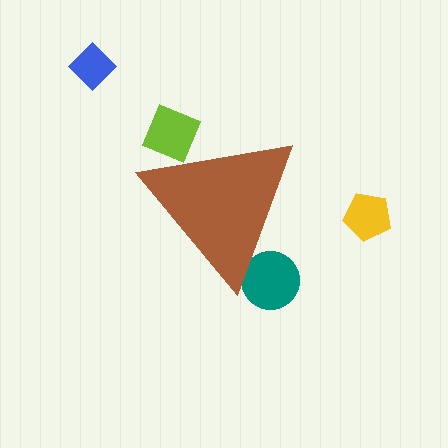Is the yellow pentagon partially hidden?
No, the yellow pentagon is fully visible.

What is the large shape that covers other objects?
A brown triangle.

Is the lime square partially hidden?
Yes, the lime square is partially hidden behind the brown triangle.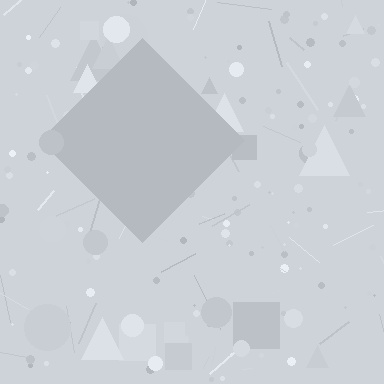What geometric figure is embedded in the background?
A diamond is embedded in the background.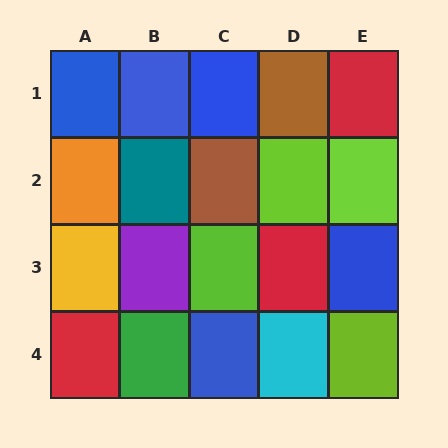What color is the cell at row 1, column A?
Blue.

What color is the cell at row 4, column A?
Red.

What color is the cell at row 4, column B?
Green.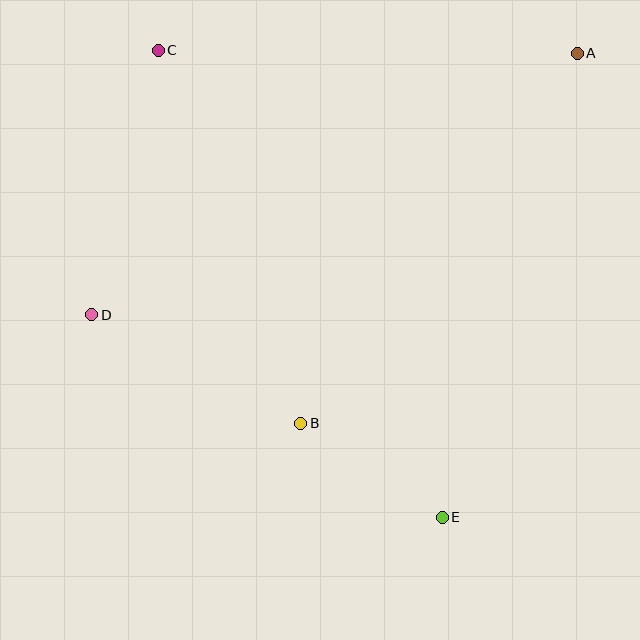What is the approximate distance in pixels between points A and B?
The distance between A and B is approximately 462 pixels.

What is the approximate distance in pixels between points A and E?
The distance between A and E is approximately 483 pixels.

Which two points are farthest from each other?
Points A and D are farthest from each other.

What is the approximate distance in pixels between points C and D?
The distance between C and D is approximately 272 pixels.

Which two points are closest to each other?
Points B and E are closest to each other.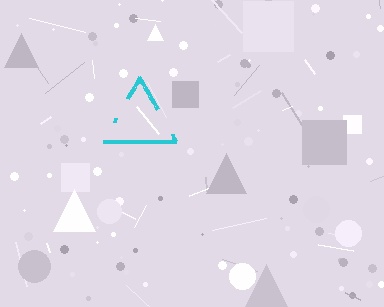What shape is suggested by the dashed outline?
The dashed outline suggests a triangle.